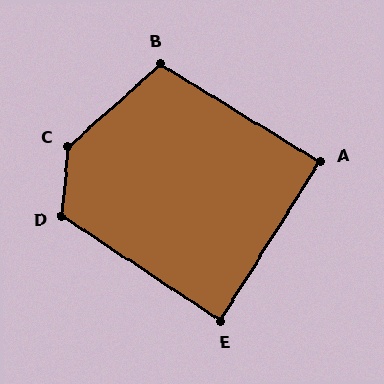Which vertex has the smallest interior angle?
E, at approximately 89 degrees.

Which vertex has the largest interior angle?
C, at approximately 137 degrees.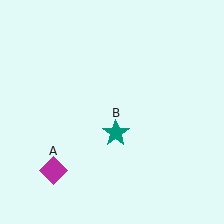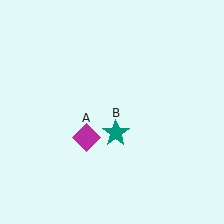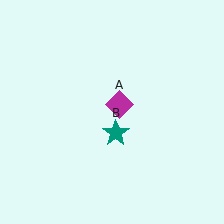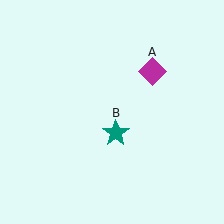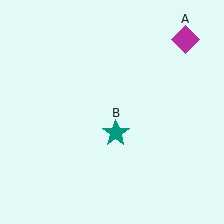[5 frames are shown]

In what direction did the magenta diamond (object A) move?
The magenta diamond (object A) moved up and to the right.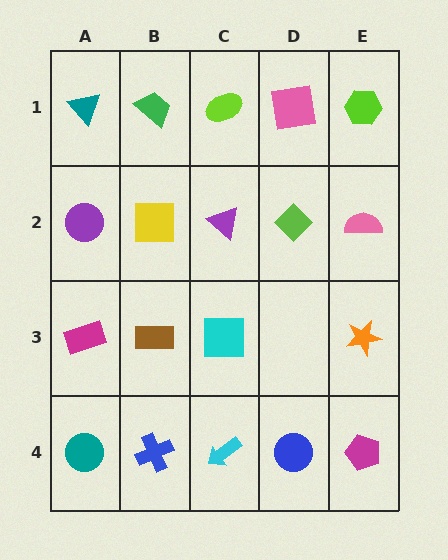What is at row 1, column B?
A green trapezoid.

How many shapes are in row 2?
5 shapes.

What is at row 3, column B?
A brown rectangle.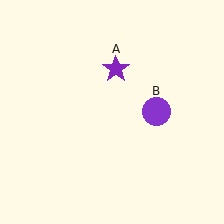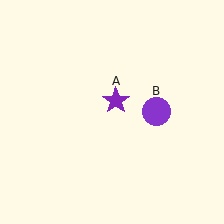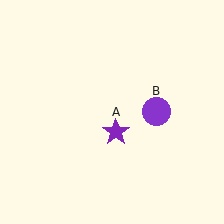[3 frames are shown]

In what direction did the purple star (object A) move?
The purple star (object A) moved down.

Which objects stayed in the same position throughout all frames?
Purple circle (object B) remained stationary.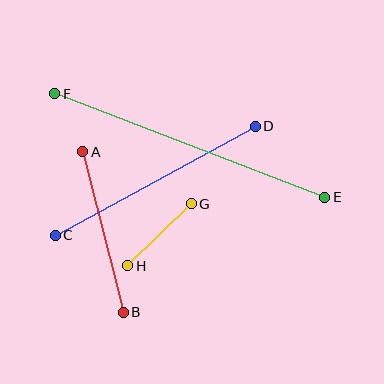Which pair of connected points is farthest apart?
Points E and F are farthest apart.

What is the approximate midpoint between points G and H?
The midpoint is at approximately (159, 235) pixels.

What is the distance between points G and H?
The distance is approximately 89 pixels.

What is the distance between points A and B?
The distance is approximately 165 pixels.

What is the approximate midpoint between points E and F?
The midpoint is at approximately (190, 146) pixels.